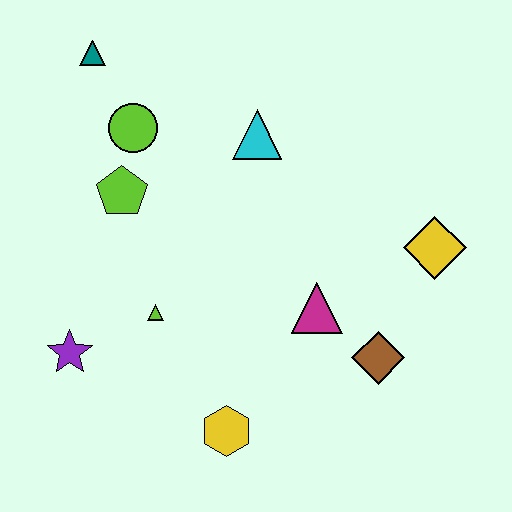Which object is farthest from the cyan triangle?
The yellow hexagon is farthest from the cyan triangle.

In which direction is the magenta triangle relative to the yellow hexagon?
The magenta triangle is above the yellow hexagon.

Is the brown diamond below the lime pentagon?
Yes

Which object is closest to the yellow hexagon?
The lime triangle is closest to the yellow hexagon.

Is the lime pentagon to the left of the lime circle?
Yes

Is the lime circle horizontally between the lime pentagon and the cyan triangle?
Yes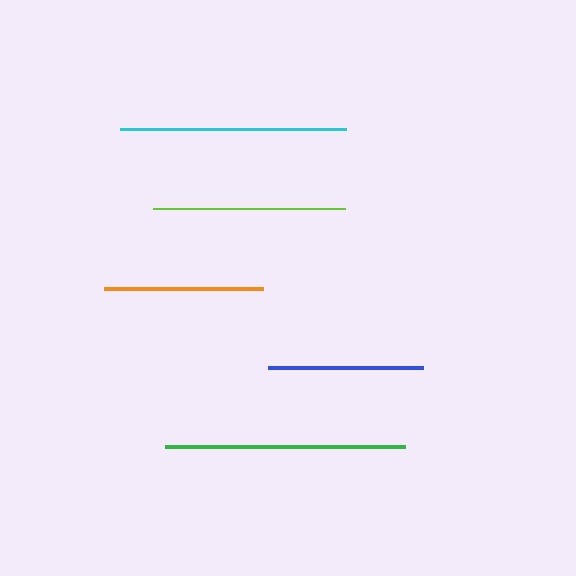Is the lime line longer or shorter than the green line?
The green line is longer than the lime line.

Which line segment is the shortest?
The blue line is the shortest at approximately 154 pixels.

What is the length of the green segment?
The green segment is approximately 240 pixels long.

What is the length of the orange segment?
The orange segment is approximately 159 pixels long.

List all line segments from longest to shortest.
From longest to shortest: green, cyan, lime, orange, blue.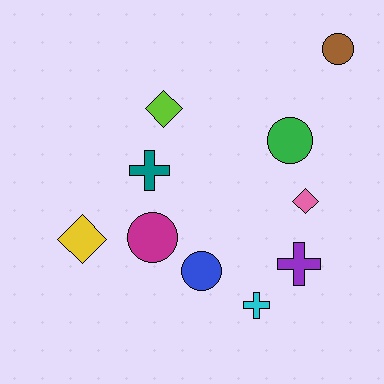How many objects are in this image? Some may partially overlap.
There are 10 objects.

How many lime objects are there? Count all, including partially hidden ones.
There is 1 lime object.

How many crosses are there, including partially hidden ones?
There are 3 crosses.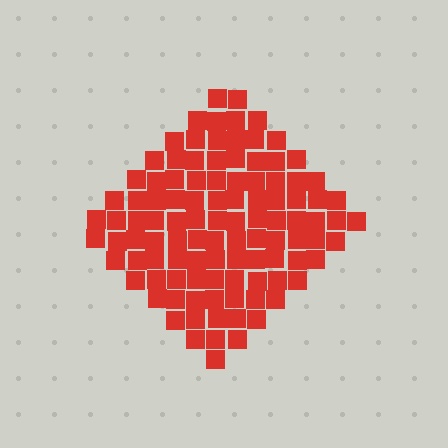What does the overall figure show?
The overall figure shows a diamond.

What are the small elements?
The small elements are squares.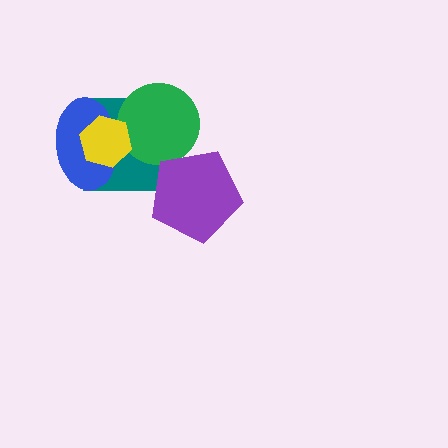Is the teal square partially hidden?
Yes, it is partially covered by another shape.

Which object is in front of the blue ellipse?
The yellow hexagon is in front of the blue ellipse.